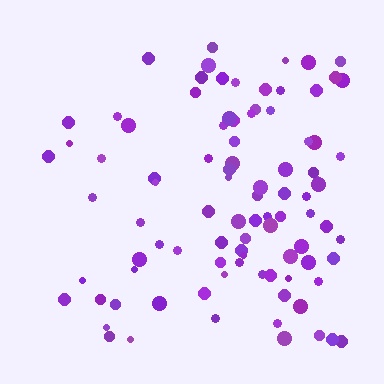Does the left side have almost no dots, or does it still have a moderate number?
Still a moderate number, just noticeably fewer than the right.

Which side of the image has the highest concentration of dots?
The right.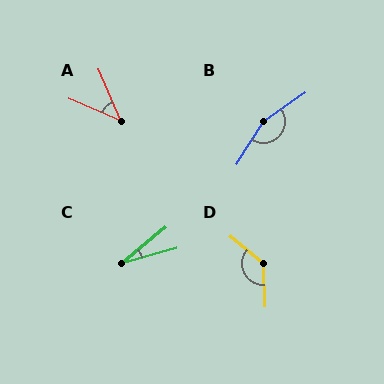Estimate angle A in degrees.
Approximately 43 degrees.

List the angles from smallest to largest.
C (23°), A (43°), D (132°), B (157°).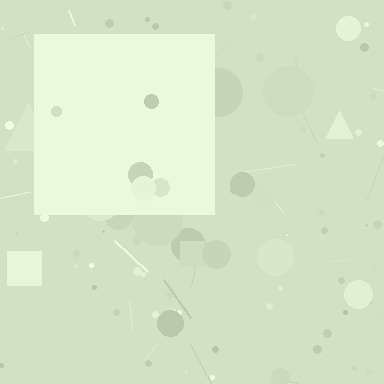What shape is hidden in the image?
A square is hidden in the image.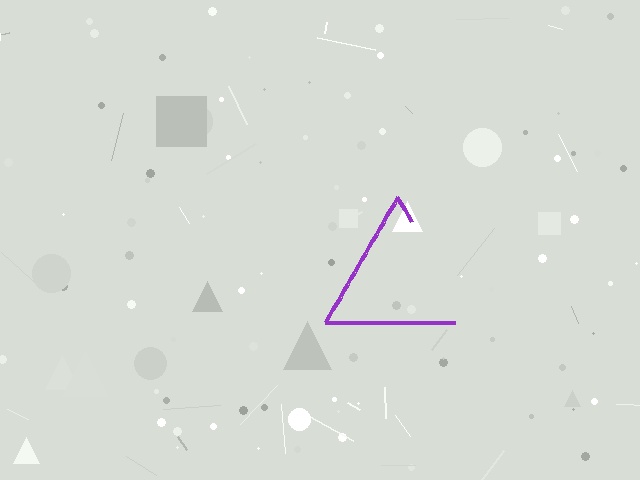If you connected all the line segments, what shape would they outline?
They would outline a triangle.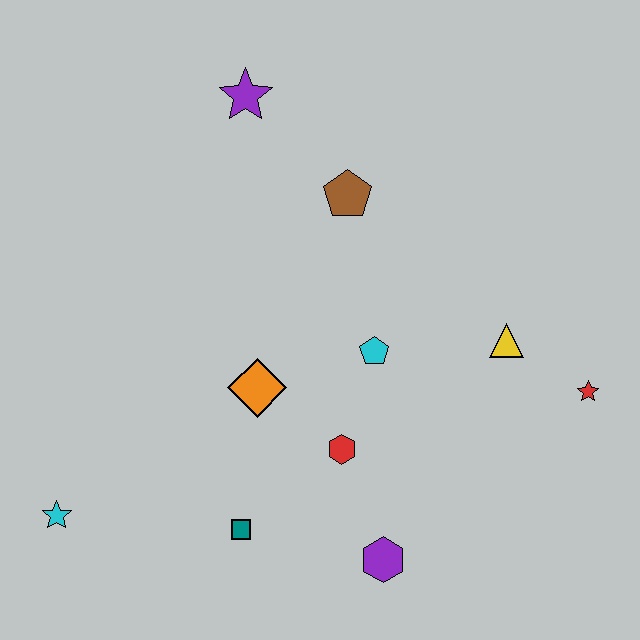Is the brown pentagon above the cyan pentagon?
Yes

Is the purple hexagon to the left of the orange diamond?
No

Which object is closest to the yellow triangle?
The red star is closest to the yellow triangle.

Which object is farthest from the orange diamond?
The red star is farthest from the orange diamond.